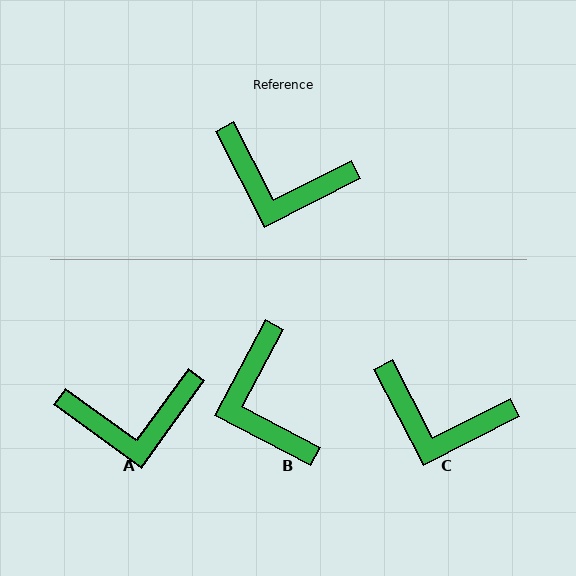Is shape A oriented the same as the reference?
No, it is off by about 27 degrees.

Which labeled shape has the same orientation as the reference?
C.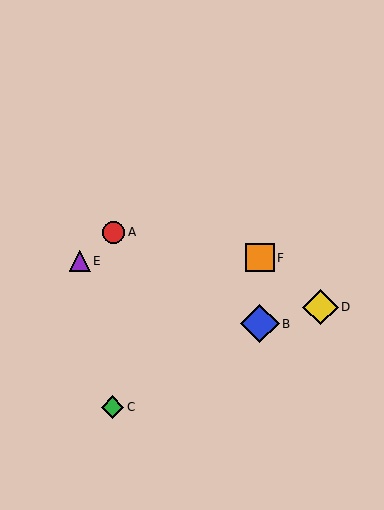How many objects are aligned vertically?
2 objects (B, F) are aligned vertically.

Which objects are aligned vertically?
Objects B, F are aligned vertically.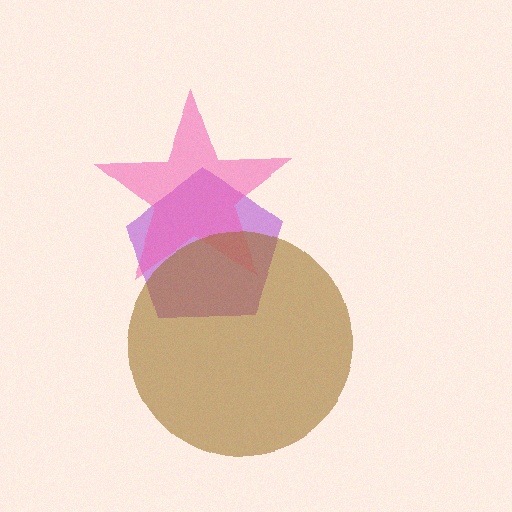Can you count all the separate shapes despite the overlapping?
Yes, there are 3 separate shapes.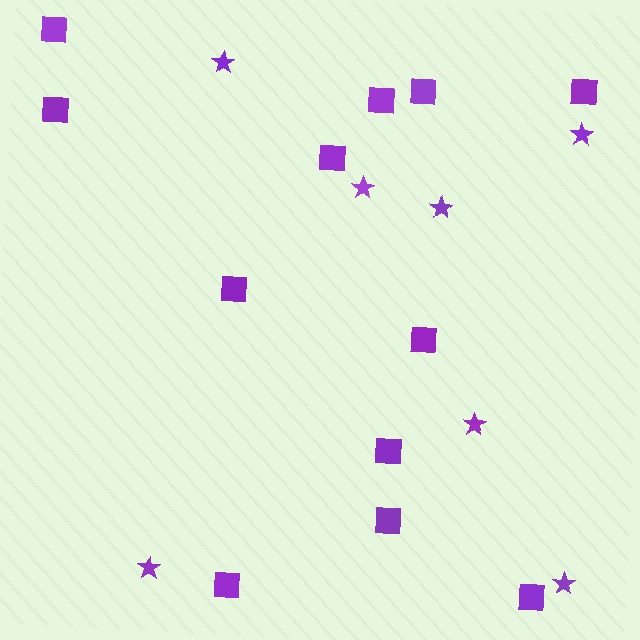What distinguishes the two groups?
There are 2 groups: one group of squares (12) and one group of stars (7).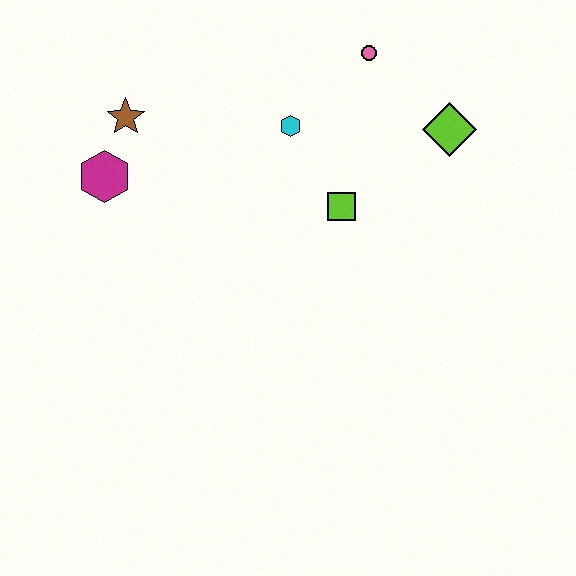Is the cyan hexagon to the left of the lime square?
Yes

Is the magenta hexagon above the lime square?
Yes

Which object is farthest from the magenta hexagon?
The lime diamond is farthest from the magenta hexagon.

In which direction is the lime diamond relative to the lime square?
The lime diamond is to the right of the lime square.